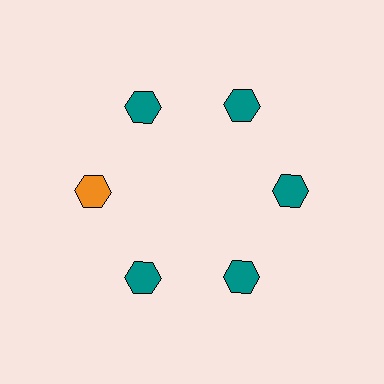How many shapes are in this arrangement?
There are 6 shapes arranged in a ring pattern.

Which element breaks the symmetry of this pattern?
The orange hexagon at roughly the 9 o'clock position breaks the symmetry. All other shapes are teal hexagons.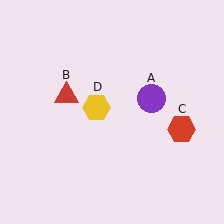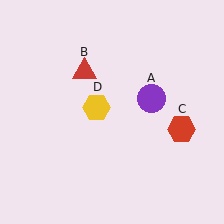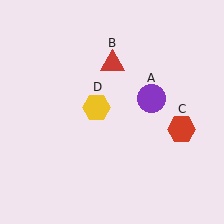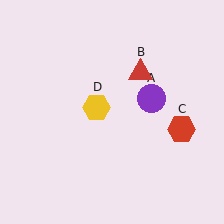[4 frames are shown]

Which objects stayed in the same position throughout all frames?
Purple circle (object A) and red hexagon (object C) and yellow hexagon (object D) remained stationary.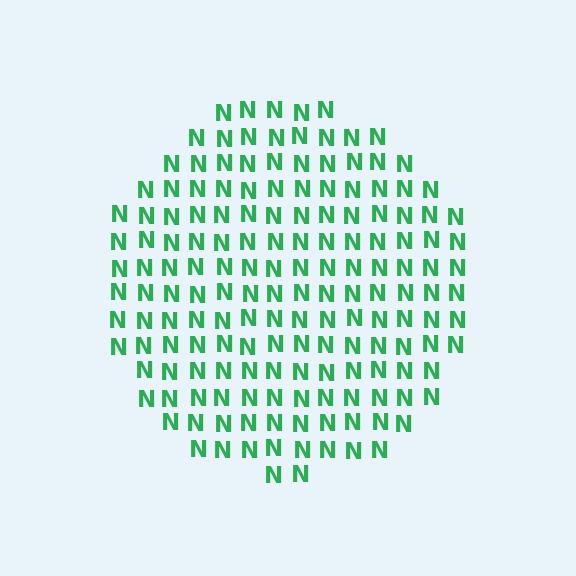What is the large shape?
The large shape is a circle.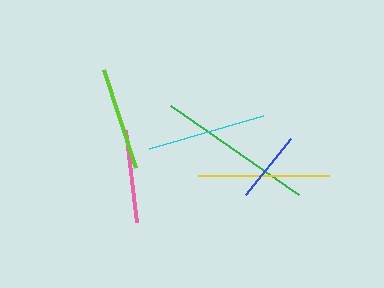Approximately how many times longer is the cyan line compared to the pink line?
The cyan line is approximately 1.3 times the length of the pink line.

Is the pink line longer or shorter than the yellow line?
The yellow line is longer than the pink line.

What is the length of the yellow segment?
The yellow segment is approximately 131 pixels long.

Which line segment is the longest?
The green line is the longest at approximately 155 pixels.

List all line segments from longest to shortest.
From longest to shortest: green, yellow, cyan, lime, pink, blue.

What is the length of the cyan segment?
The cyan segment is approximately 119 pixels long.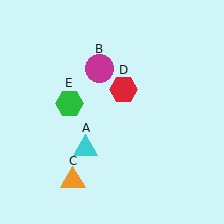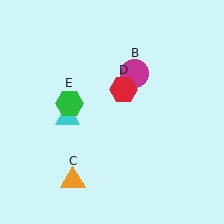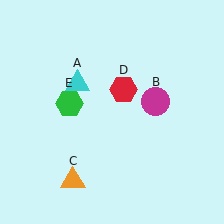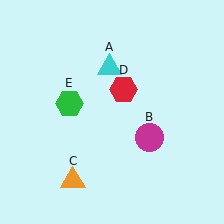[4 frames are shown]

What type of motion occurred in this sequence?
The cyan triangle (object A), magenta circle (object B) rotated clockwise around the center of the scene.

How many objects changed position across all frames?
2 objects changed position: cyan triangle (object A), magenta circle (object B).